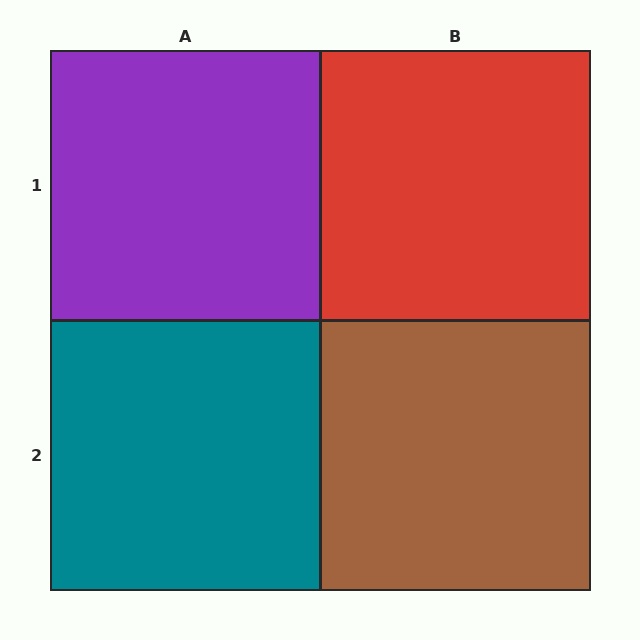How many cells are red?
1 cell is red.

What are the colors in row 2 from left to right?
Teal, brown.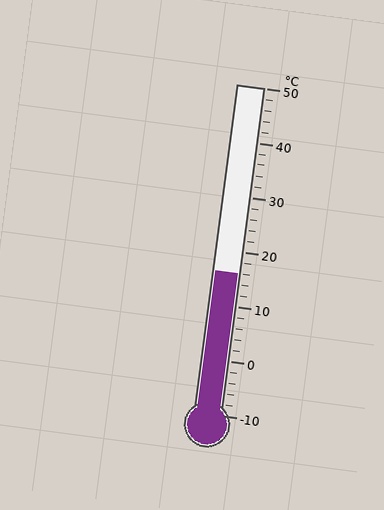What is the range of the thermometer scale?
The thermometer scale ranges from -10°C to 50°C.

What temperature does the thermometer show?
The thermometer shows approximately 16°C.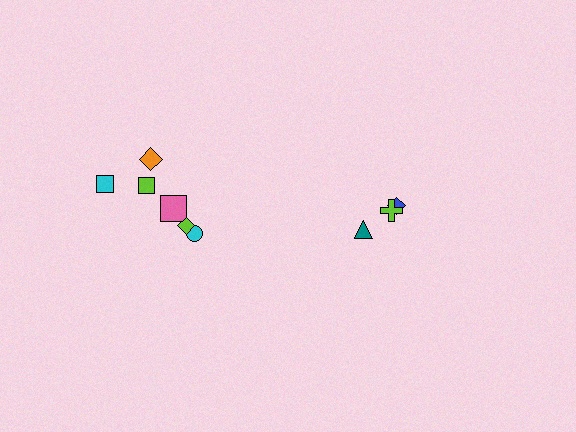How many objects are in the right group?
There are 3 objects.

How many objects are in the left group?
There are 6 objects.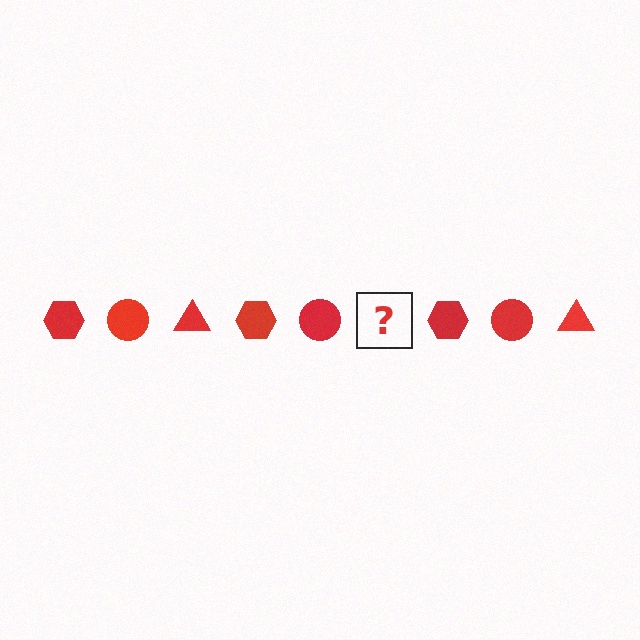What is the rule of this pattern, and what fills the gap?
The rule is that the pattern cycles through hexagon, circle, triangle shapes in red. The gap should be filled with a red triangle.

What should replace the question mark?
The question mark should be replaced with a red triangle.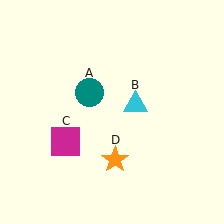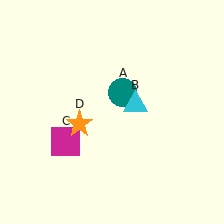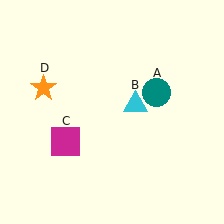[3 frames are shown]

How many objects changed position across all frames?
2 objects changed position: teal circle (object A), orange star (object D).